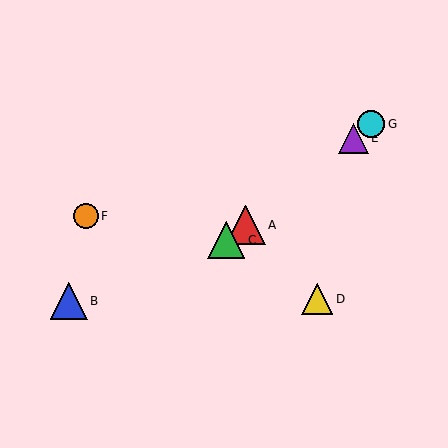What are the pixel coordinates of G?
Object G is at (371, 124).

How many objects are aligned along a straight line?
4 objects (A, C, E, G) are aligned along a straight line.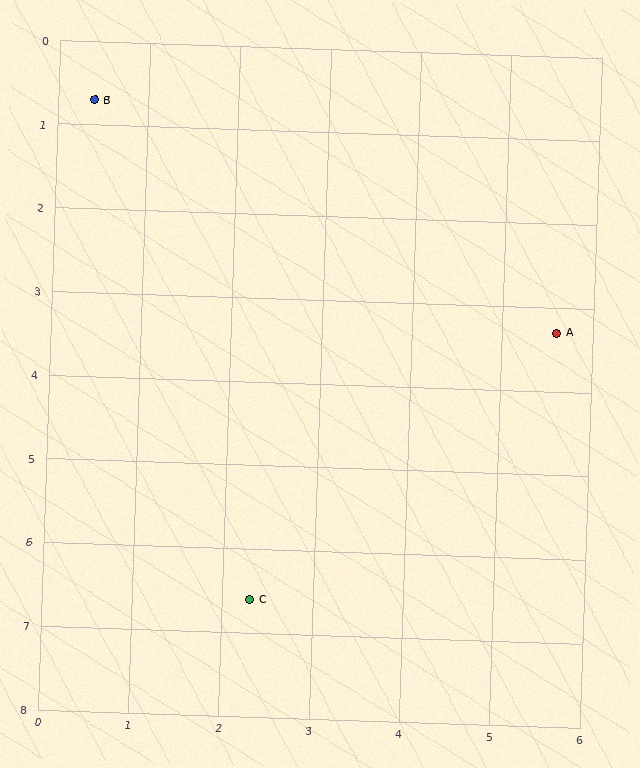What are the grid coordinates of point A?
Point A is at approximately (5.6, 3.3).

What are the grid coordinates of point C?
Point C is at approximately (2.3, 6.6).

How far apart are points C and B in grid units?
Points C and B are about 6.2 grid units apart.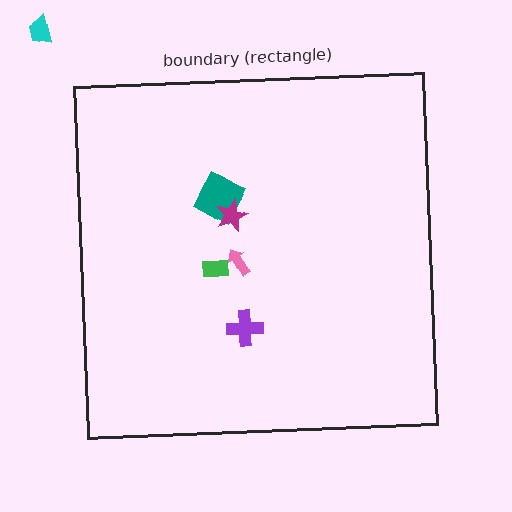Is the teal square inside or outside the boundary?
Inside.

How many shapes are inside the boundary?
5 inside, 1 outside.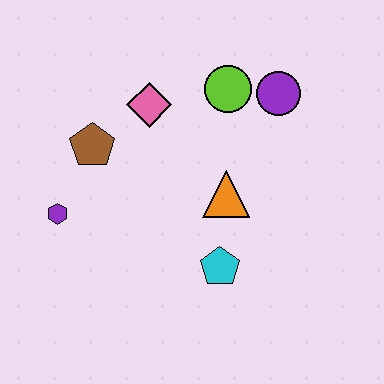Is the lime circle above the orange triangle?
Yes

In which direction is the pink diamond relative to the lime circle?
The pink diamond is to the left of the lime circle.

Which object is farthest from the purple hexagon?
The purple circle is farthest from the purple hexagon.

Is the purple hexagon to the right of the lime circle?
No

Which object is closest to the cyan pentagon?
The orange triangle is closest to the cyan pentagon.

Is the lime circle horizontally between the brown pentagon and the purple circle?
Yes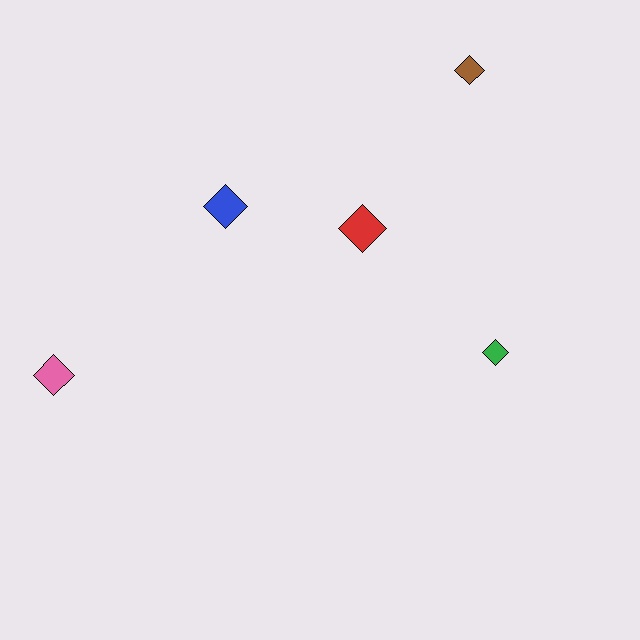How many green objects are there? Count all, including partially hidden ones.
There is 1 green object.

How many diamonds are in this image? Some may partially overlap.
There are 5 diamonds.